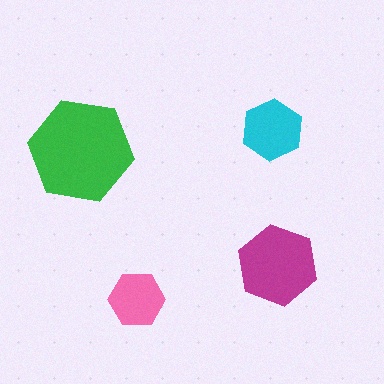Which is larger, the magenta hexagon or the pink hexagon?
The magenta one.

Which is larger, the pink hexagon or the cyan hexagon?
The cyan one.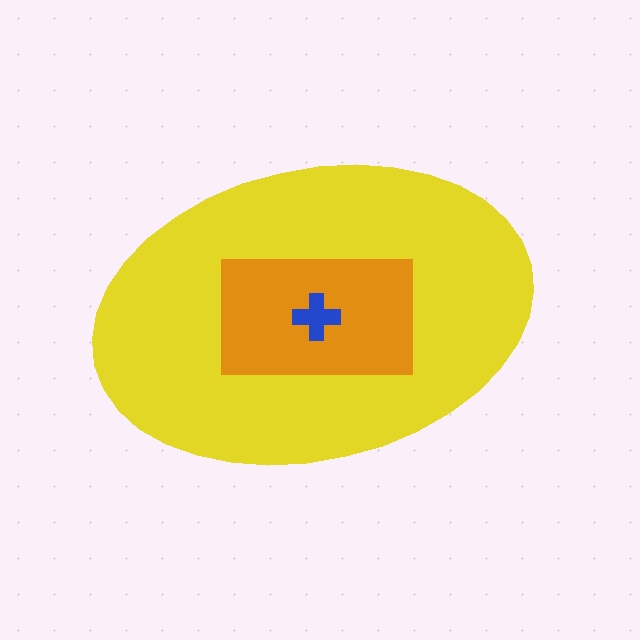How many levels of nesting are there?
3.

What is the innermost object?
The blue cross.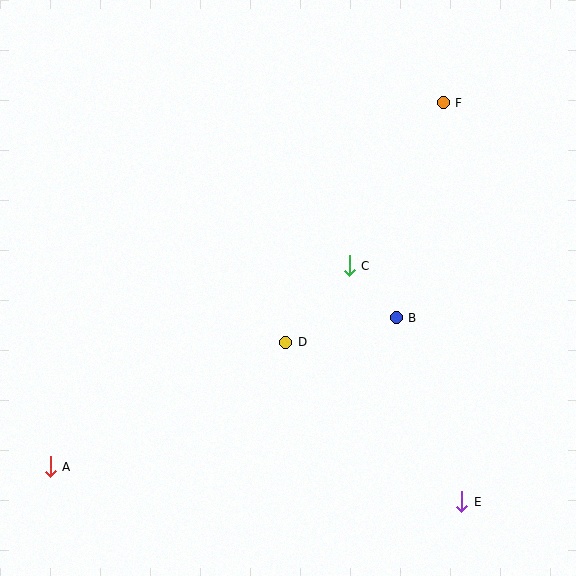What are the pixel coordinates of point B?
Point B is at (396, 318).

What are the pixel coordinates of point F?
Point F is at (443, 103).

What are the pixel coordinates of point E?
Point E is at (462, 502).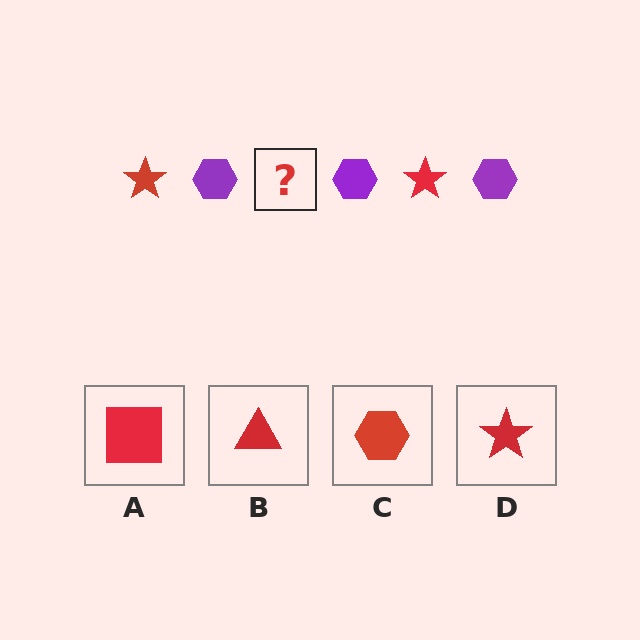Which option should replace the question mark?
Option D.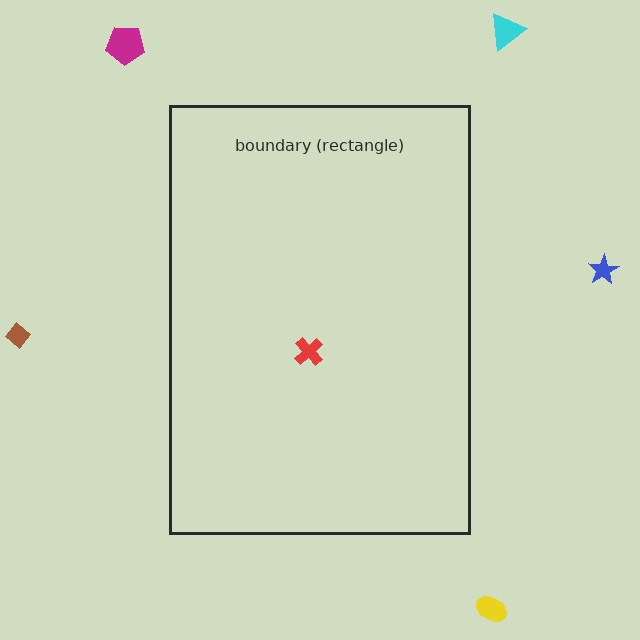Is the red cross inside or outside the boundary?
Inside.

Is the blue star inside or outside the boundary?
Outside.